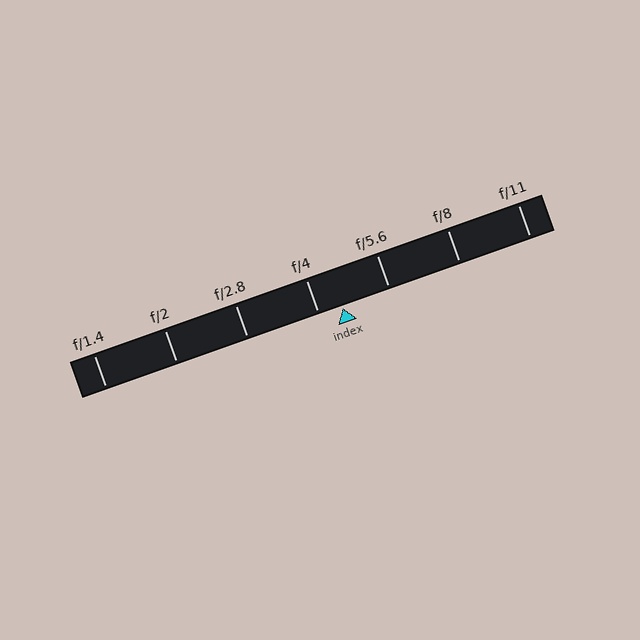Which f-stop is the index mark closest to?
The index mark is closest to f/4.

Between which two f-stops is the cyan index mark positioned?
The index mark is between f/4 and f/5.6.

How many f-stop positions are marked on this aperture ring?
There are 7 f-stop positions marked.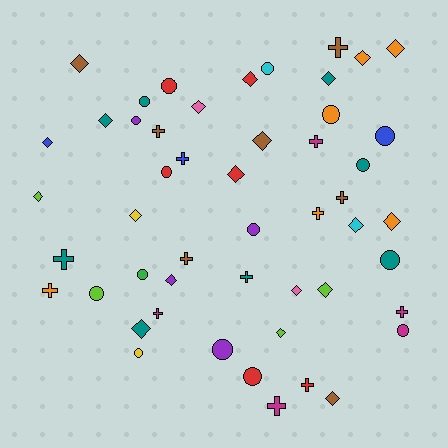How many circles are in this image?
There are 16 circles.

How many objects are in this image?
There are 50 objects.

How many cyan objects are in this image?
There are 2 cyan objects.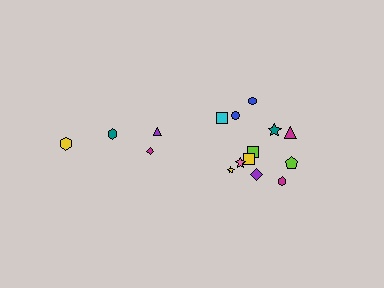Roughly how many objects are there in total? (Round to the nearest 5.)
Roughly 15 objects in total.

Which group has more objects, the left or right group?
The right group.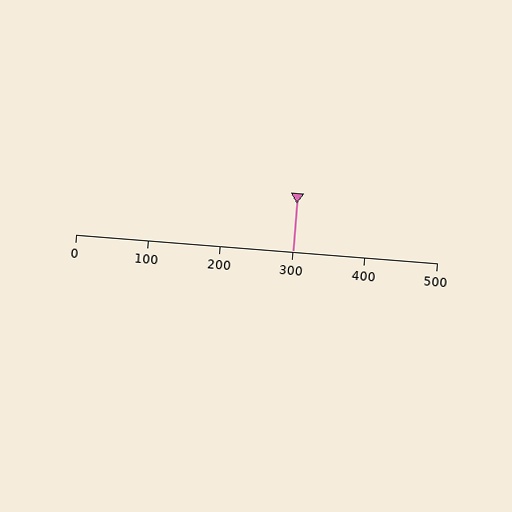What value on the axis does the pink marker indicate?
The marker indicates approximately 300.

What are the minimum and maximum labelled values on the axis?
The axis runs from 0 to 500.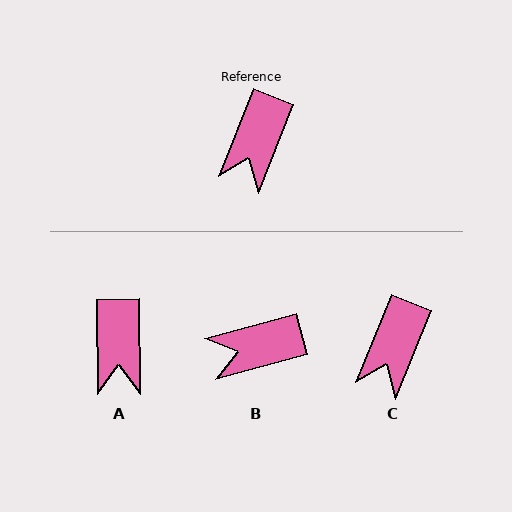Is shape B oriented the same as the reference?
No, it is off by about 53 degrees.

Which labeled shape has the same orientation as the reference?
C.